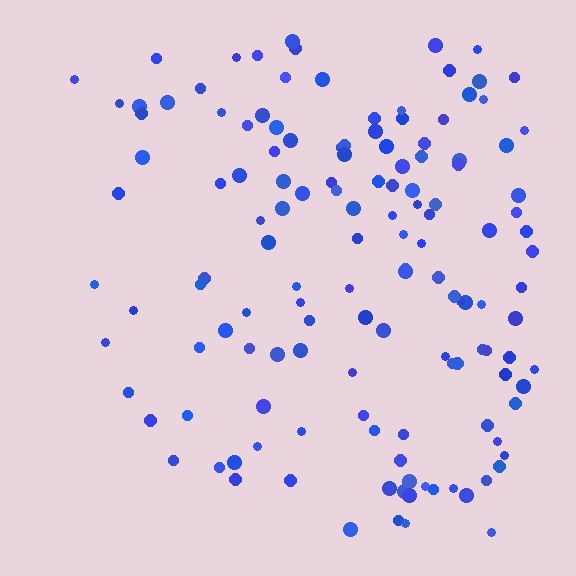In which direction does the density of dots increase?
From left to right, with the right side densest.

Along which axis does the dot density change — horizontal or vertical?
Horizontal.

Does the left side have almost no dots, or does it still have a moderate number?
Still a moderate number, just noticeably fewer than the right.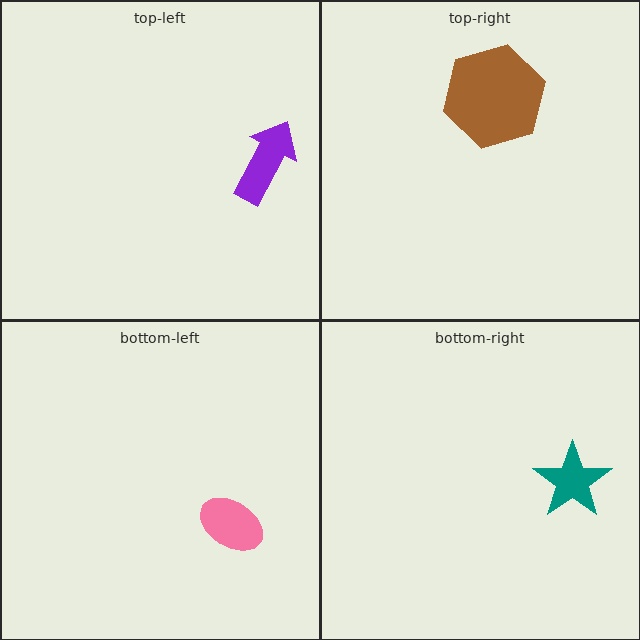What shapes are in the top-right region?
The brown hexagon.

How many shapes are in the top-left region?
1.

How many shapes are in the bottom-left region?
1.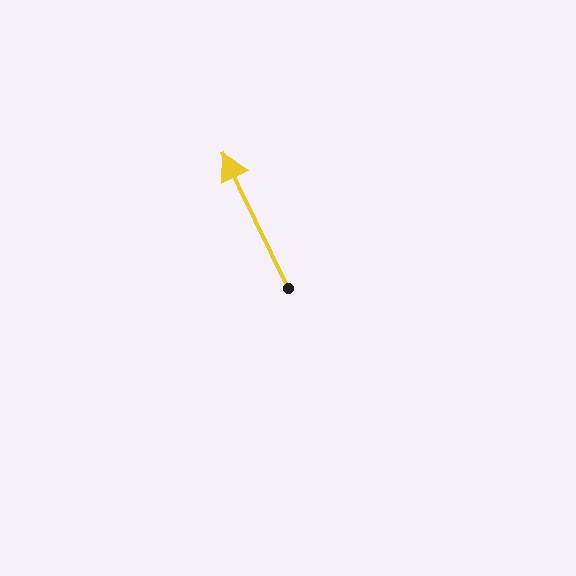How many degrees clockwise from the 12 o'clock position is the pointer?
Approximately 334 degrees.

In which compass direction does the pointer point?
Northwest.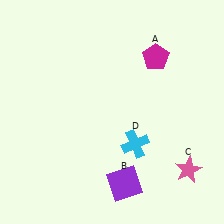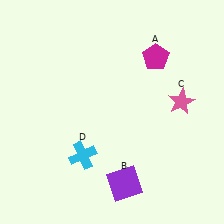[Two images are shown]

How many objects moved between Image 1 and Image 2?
2 objects moved between the two images.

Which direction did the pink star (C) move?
The pink star (C) moved up.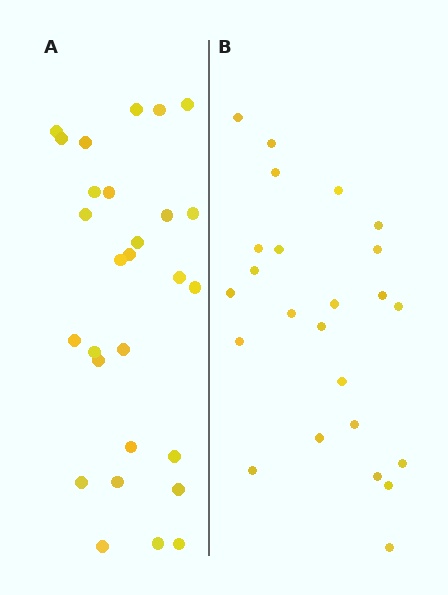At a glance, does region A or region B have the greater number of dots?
Region A (the left region) has more dots.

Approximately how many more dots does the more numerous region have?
Region A has about 4 more dots than region B.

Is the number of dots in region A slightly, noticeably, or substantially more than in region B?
Region A has only slightly more — the two regions are fairly close. The ratio is roughly 1.2 to 1.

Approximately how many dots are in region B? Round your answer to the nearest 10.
About 20 dots. (The exact count is 24, which rounds to 20.)